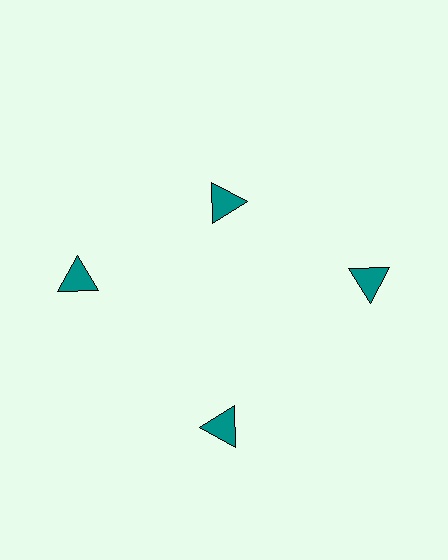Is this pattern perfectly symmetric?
No. The 4 teal triangles are arranged in a ring, but one element near the 12 o'clock position is pulled inward toward the center, breaking the 4-fold rotational symmetry.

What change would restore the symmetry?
The symmetry would be restored by moving it outward, back onto the ring so that all 4 triangles sit at equal angles and equal distance from the center.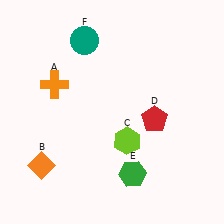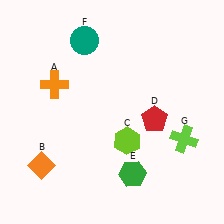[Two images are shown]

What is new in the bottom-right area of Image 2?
A lime cross (G) was added in the bottom-right area of Image 2.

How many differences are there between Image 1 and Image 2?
There is 1 difference between the two images.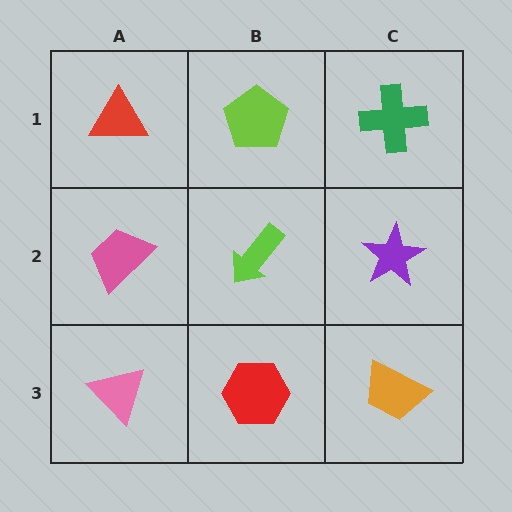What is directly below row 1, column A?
A pink trapezoid.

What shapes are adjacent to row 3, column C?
A purple star (row 2, column C), a red hexagon (row 3, column B).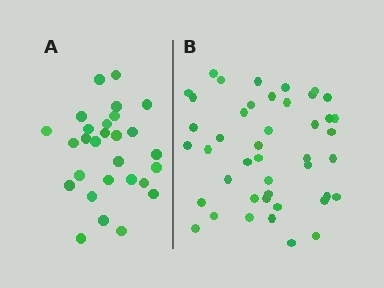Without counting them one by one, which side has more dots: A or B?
Region B (the right region) has more dots.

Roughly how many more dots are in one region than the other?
Region B has approximately 15 more dots than region A.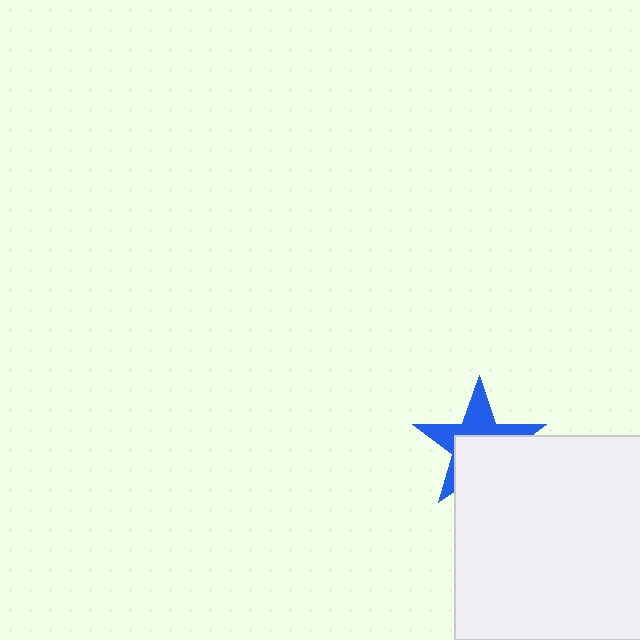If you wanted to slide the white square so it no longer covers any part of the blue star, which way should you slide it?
Slide it down — that is the most direct way to separate the two shapes.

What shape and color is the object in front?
The object in front is a white square.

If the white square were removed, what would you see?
You would see the complete blue star.